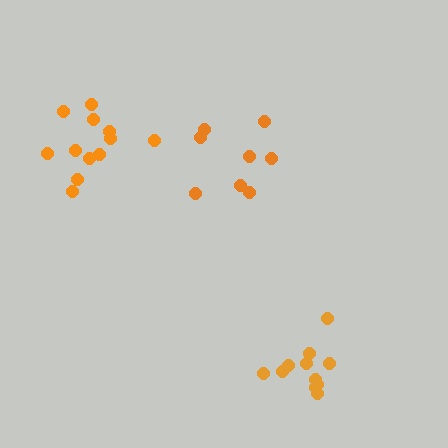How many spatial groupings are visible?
There are 3 spatial groupings.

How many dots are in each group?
Group 1: 8 dots, Group 2: 11 dots, Group 3: 12 dots (31 total).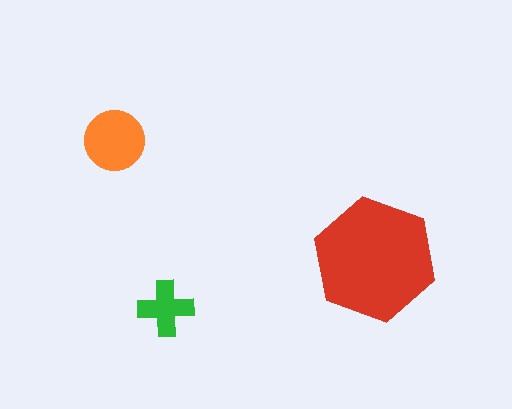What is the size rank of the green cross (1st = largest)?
3rd.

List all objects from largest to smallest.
The red hexagon, the orange circle, the green cross.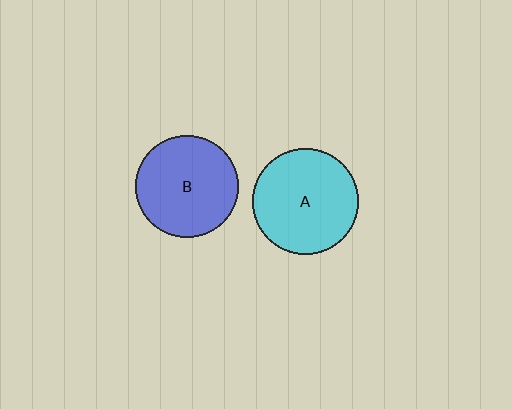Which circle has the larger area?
Circle A (cyan).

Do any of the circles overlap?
No, none of the circles overlap.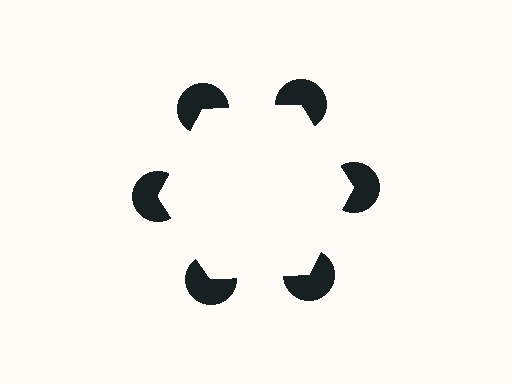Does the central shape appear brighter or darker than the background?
It typically appears slightly brighter than the background, even though no actual brightness change is drawn.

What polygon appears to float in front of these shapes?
An illusory hexagon — its edges are inferred from the aligned wedge cuts in the pac-man discs, not physically drawn.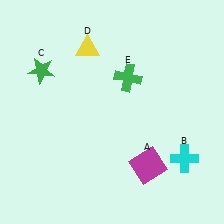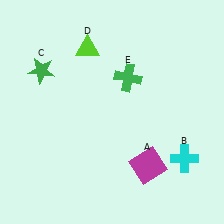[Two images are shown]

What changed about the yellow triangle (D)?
In Image 1, D is yellow. In Image 2, it changed to lime.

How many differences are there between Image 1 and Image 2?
There is 1 difference between the two images.